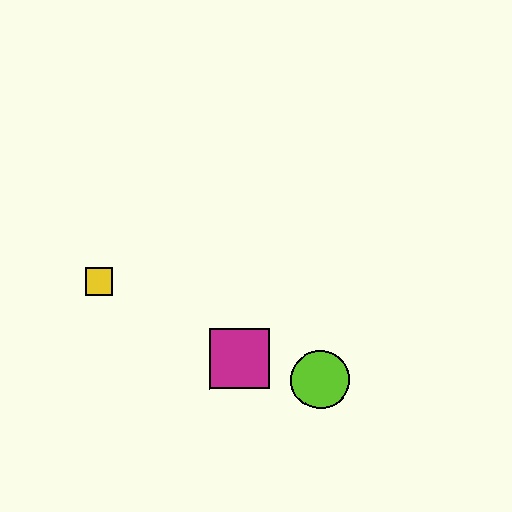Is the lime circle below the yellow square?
Yes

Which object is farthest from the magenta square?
The yellow square is farthest from the magenta square.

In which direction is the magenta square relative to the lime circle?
The magenta square is to the left of the lime circle.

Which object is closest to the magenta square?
The lime circle is closest to the magenta square.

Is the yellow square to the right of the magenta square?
No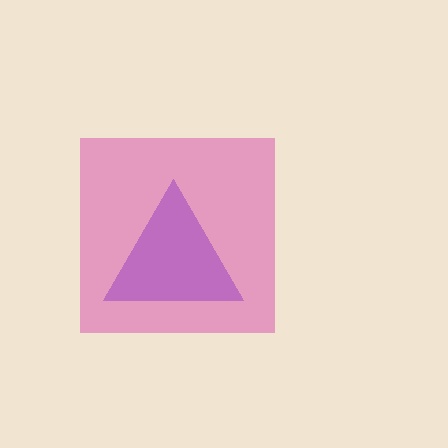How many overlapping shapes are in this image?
There are 2 overlapping shapes in the image.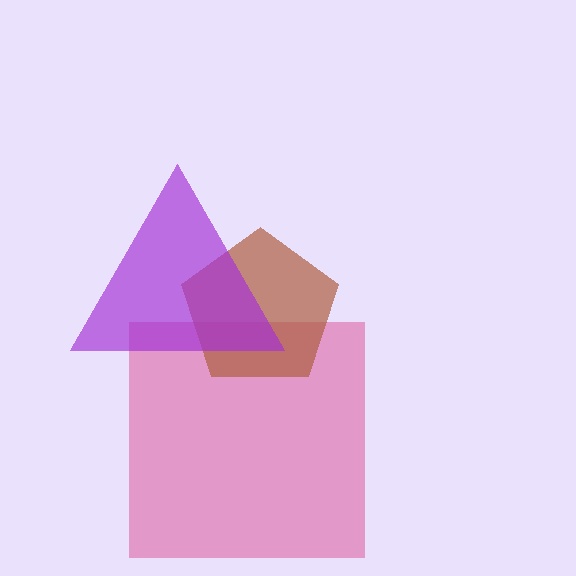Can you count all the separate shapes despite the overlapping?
Yes, there are 3 separate shapes.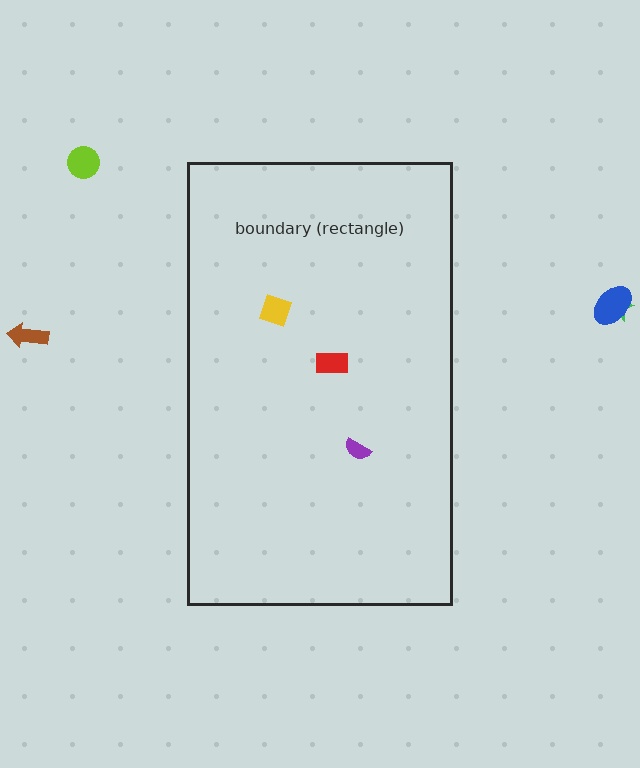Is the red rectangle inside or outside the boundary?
Inside.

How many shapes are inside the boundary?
3 inside, 4 outside.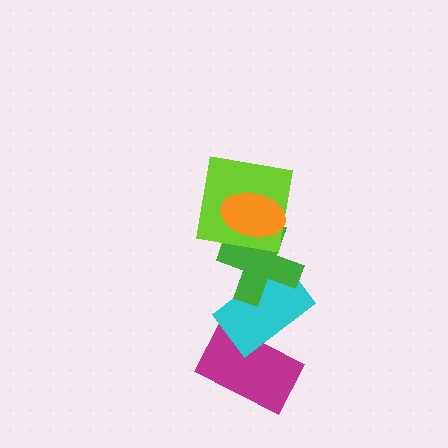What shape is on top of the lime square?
The orange ellipse is on top of the lime square.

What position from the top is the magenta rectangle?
The magenta rectangle is 5th from the top.